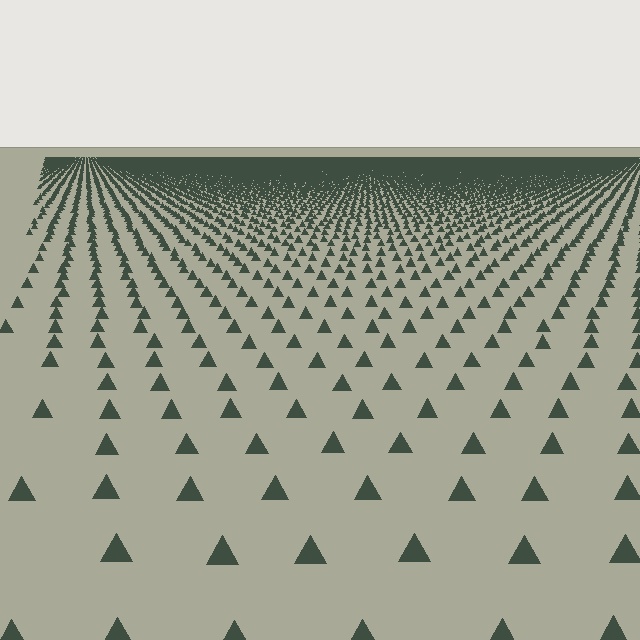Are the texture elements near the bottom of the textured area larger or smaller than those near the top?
Larger. Near the bottom, elements are closer to the viewer and appear at a bigger on-screen size.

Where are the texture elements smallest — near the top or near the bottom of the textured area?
Near the top.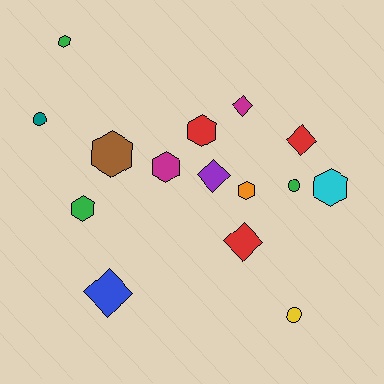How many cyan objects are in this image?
There is 1 cyan object.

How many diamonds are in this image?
There are 5 diamonds.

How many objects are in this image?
There are 15 objects.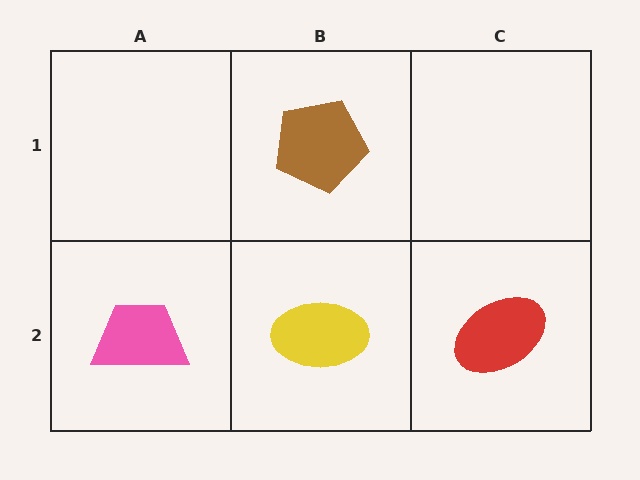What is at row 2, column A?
A pink trapezoid.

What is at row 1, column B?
A brown pentagon.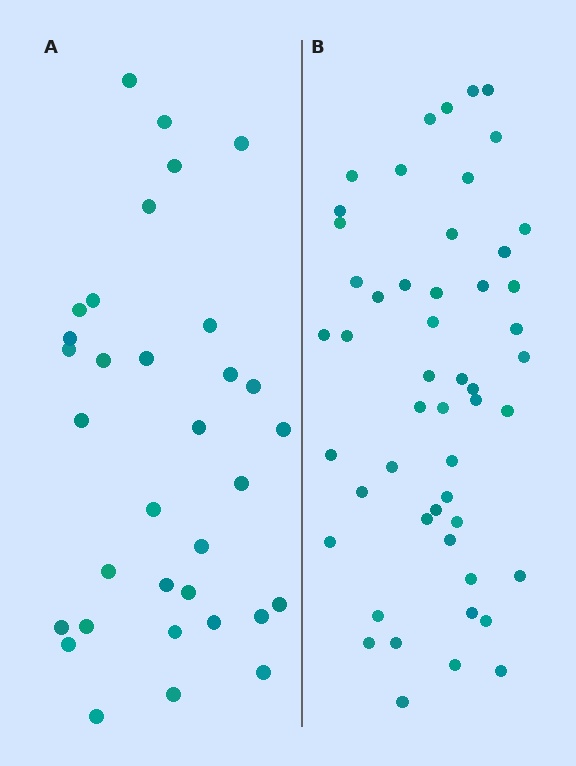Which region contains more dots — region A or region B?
Region B (the right region) has more dots.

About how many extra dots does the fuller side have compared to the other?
Region B has approximately 20 more dots than region A.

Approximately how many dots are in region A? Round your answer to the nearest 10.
About 30 dots. (The exact count is 33, which rounds to 30.)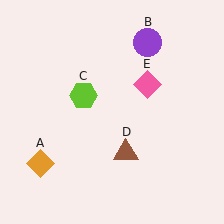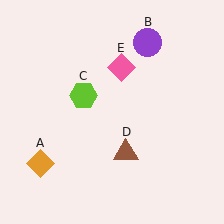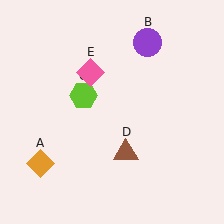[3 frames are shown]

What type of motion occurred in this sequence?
The pink diamond (object E) rotated counterclockwise around the center of the scene.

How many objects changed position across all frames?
1 object changed position: pink diamond (object E).